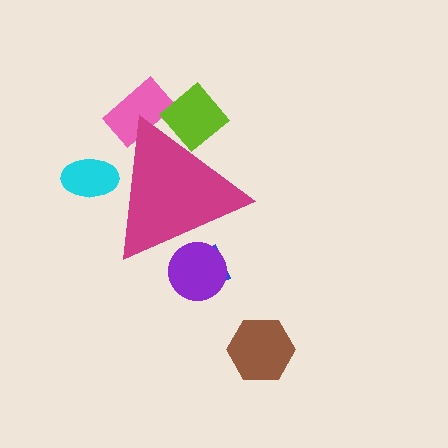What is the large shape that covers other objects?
A magenta triangle.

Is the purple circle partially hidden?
Yes, the purple circle is partially hidden behind the magenta triangle.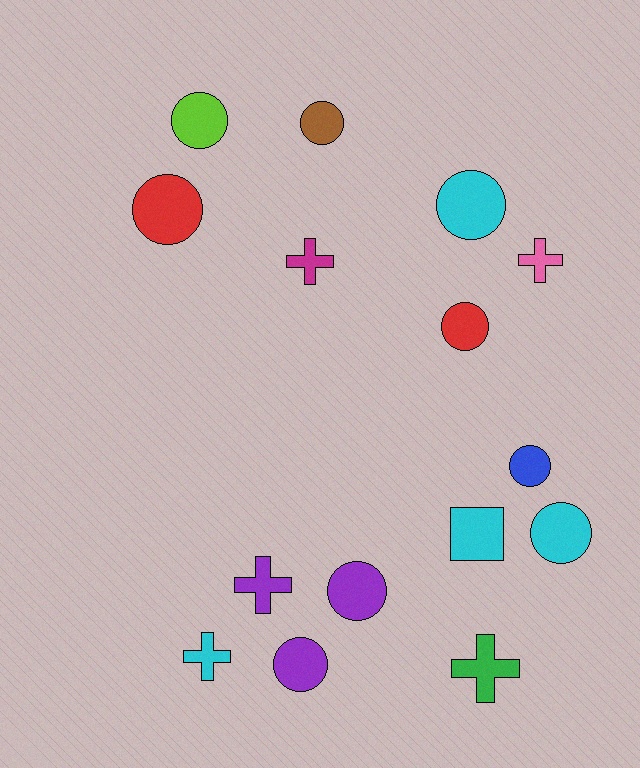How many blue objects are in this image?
There is 1 blue object.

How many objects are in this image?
There are 15 objects.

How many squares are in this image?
There is 1 square.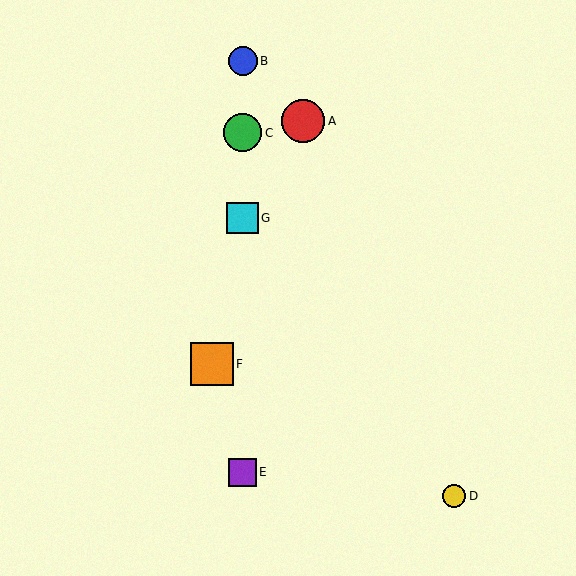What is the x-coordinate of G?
Object G is at x≈243.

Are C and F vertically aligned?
No, C is at x≈242 and F is at x≈212.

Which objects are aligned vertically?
Objects B, C, E, G are aligned vertically.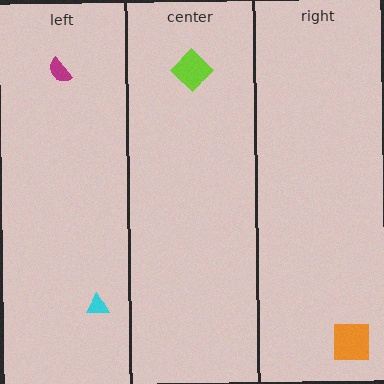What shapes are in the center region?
The lime diamond.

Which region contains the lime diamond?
The center region.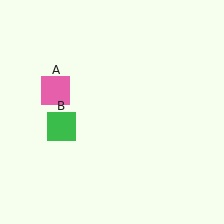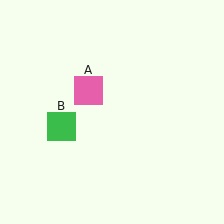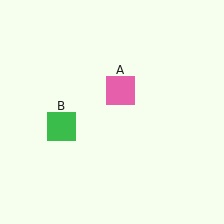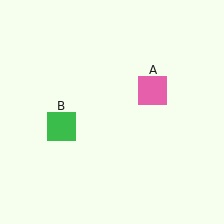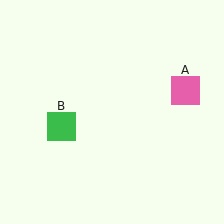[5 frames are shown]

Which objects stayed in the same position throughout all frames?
Green square (object B) remained stationary.